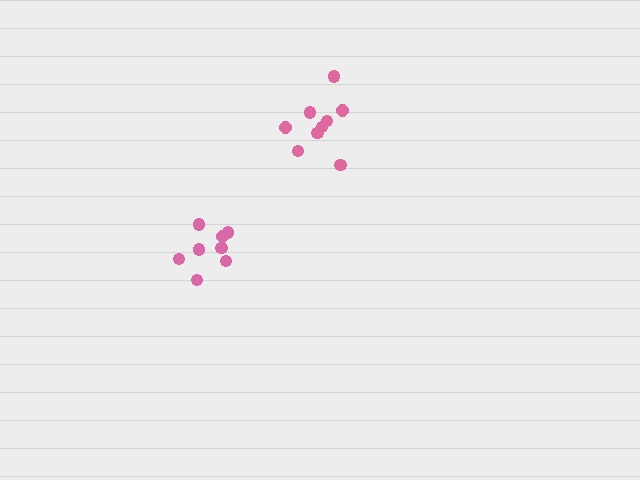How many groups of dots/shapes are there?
There are 2 groups.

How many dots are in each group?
Group 1: 8 dots, Group 2: 9 dots (17 total).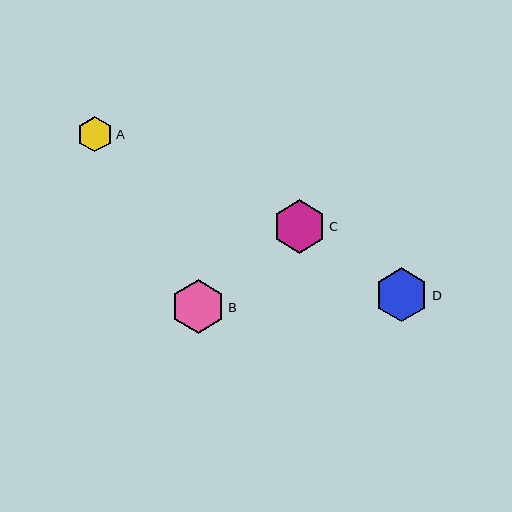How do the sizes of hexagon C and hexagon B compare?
Hexagon C and hexagon B are approximately the same size.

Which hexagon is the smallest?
Hexagon A is the smallest with a size of approximately 35 pixels.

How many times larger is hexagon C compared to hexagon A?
Hexagon C is approximately 1.5 times the size of hexagon A.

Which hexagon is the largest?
Hexagon C is the largest with a size of approximately 53 pixels.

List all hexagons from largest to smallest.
From largest to smallest: C, D, B, A.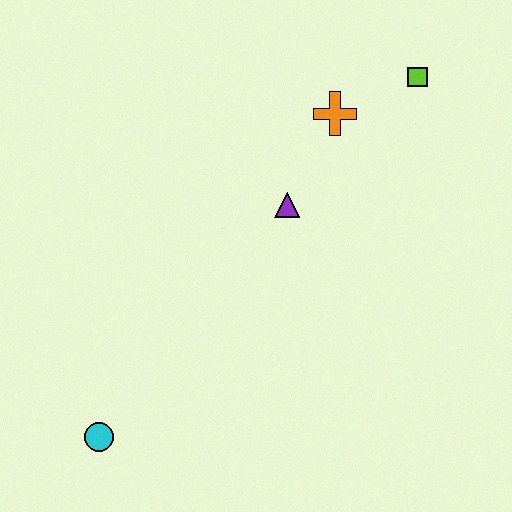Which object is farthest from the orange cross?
The cyan circle is farthest from the orange cross.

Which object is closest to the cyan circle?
The purple triangle is closest to the cyan circle.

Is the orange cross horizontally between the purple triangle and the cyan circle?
No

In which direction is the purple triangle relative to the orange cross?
The purple triangle is below the orange cross.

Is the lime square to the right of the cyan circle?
Yes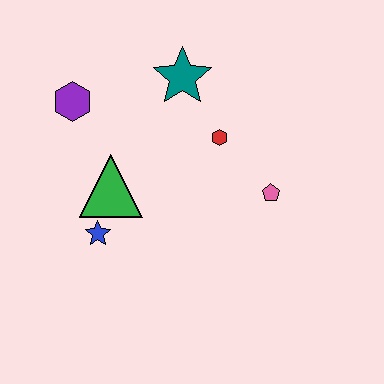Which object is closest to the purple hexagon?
The green triangle is closest to the purple hexagon.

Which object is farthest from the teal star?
The blue star is farthest from the teal star.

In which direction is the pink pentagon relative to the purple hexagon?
The pink pentagon is to the right of the purple hexagon.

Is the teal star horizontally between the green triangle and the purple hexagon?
No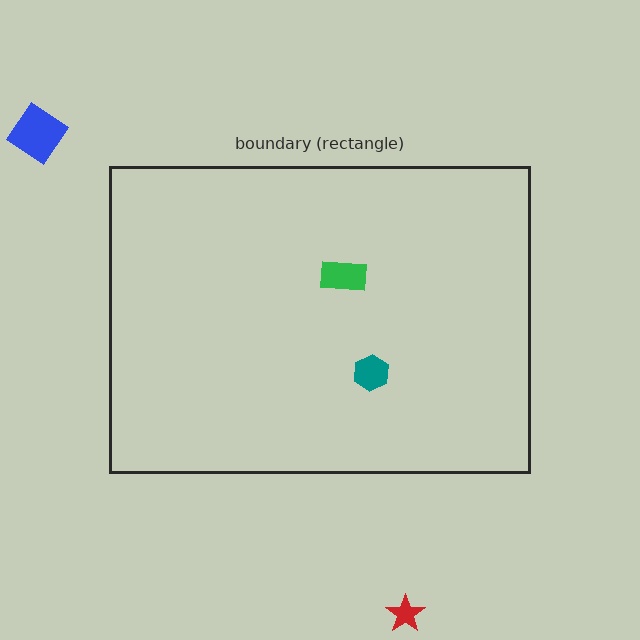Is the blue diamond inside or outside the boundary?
Outside.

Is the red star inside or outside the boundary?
Outside.